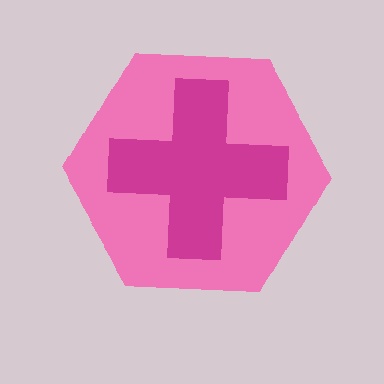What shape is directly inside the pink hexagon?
The magenta cross.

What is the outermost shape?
The pink hexagon.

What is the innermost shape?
The magenta cross.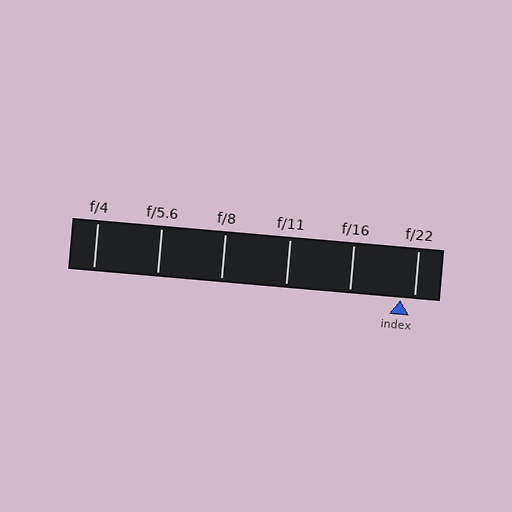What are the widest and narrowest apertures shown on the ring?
The widest aperture shown is f/4 and the narrowest is f/22.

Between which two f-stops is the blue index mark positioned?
The index mark is between f/16 and f/22.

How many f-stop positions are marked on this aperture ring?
There are 6 f-stop positions marked.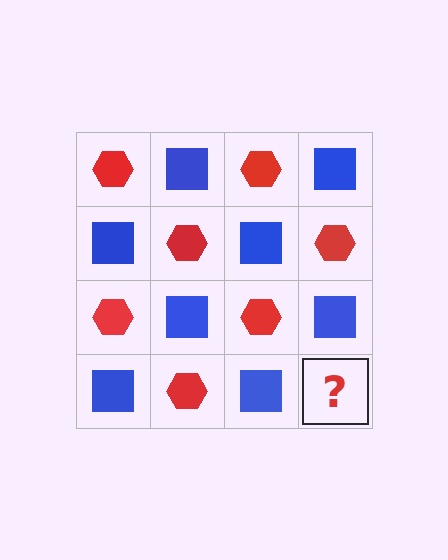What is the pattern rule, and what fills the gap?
The rule is that it alternates red hexagon and blue square in a checkerboard pattern. The gap should be filled with a red hexagon.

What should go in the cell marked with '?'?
The missing cell should contain a red hexagon.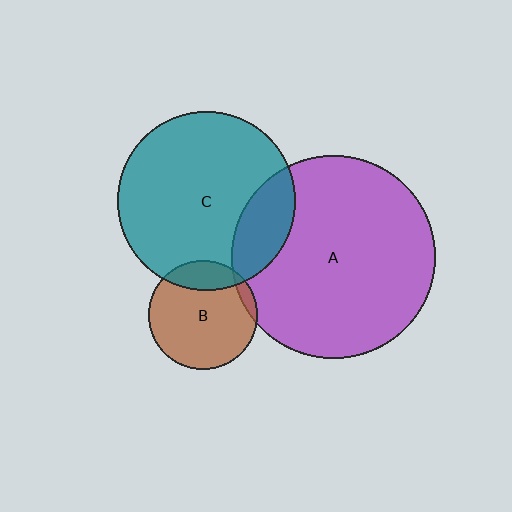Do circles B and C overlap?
Yes.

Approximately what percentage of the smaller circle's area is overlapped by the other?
Approximately 20%.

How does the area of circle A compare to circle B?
Approximately 3.5 times.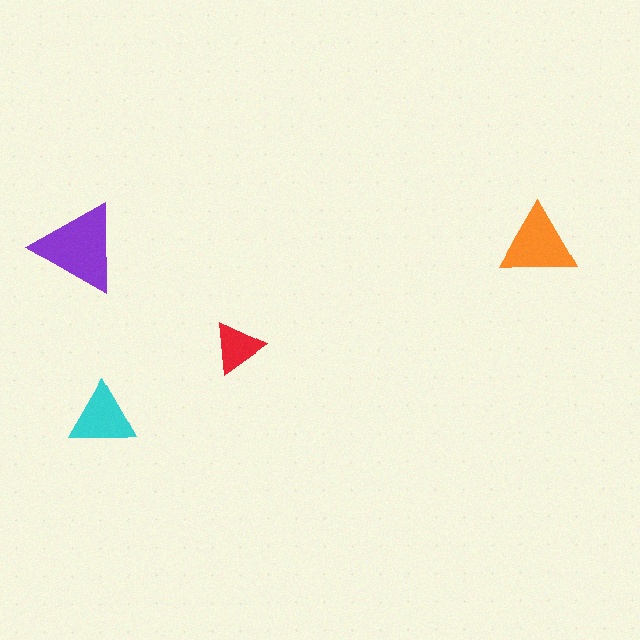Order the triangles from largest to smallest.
the purple one, the orange one, the cyan one, the red one.